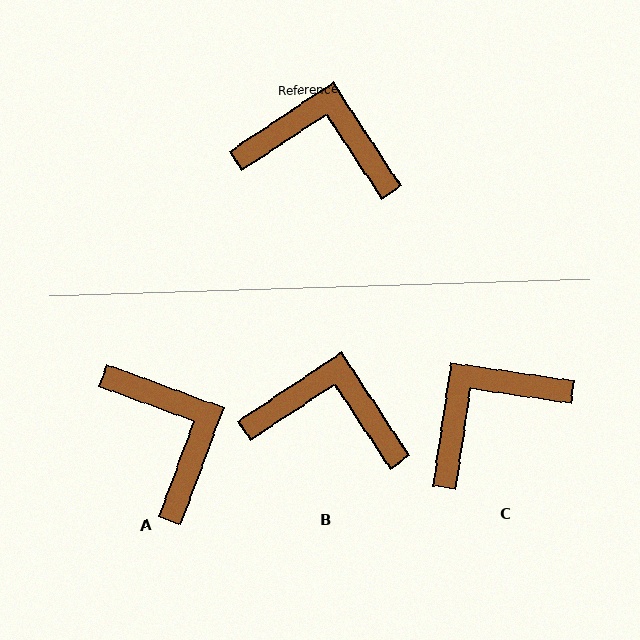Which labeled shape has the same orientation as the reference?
B.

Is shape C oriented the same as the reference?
No, it is off by about 48 degrees.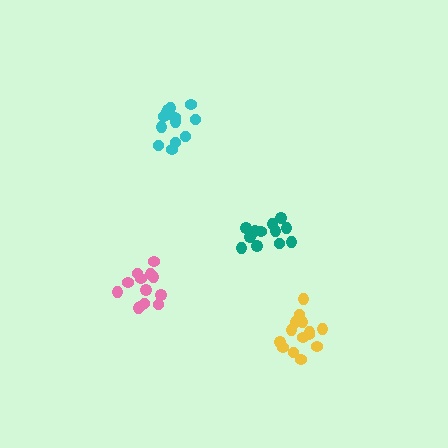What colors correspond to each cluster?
The clusters are colored: pink, cyan, teal, yellow.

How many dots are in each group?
Group 1: 13 dots, Group 2: 13 dots, Group 3: 12 dots, Group 4: 14 dots (52 total).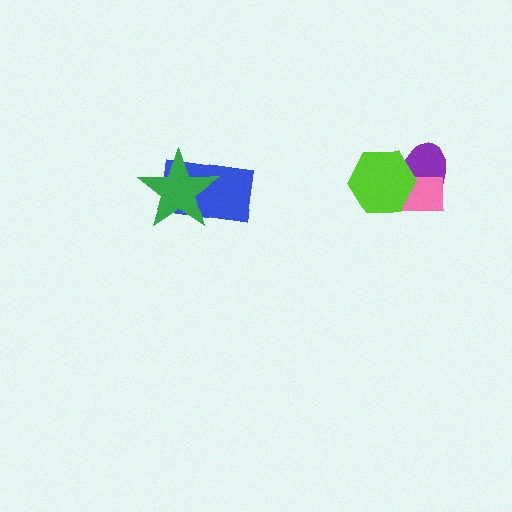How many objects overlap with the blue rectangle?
1 object overlaps with the blue rectangle.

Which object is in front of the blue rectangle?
The green star is in front of the blue rectangle.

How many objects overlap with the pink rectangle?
2 objects overlap with the pink rectangle.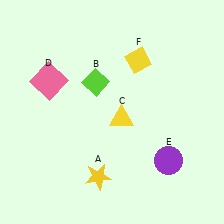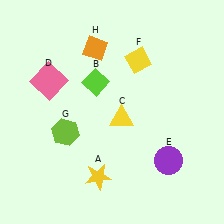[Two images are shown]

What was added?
A lime hexagon (G), an orange diamond (H) were added in Image 2.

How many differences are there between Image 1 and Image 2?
There are 2 differences between the two images.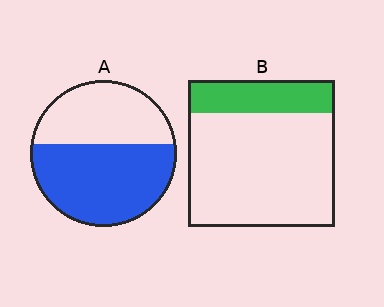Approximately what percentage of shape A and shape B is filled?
A is approximately 60% and B is approximately 20%.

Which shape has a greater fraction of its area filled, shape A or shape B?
Shape A.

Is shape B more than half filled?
No.